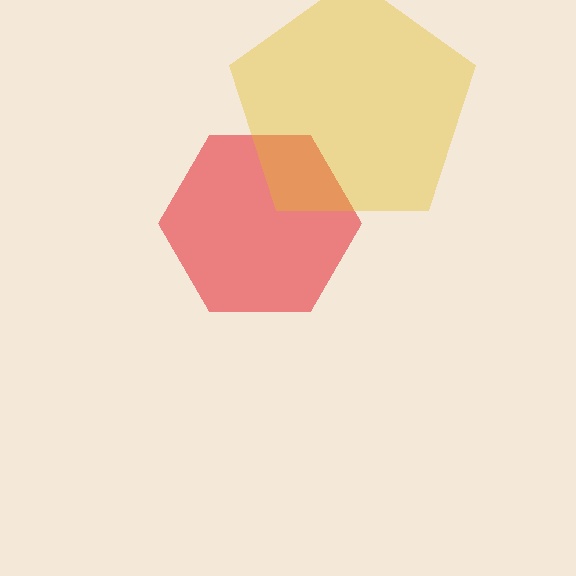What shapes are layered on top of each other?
The layered shapes are: a red hexagon, a yellow pentagon.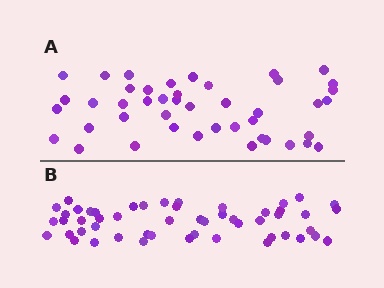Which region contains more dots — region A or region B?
Region B (the bottom region) has more dots.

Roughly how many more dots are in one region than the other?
Region B has roughly 8 or so more dots than region A.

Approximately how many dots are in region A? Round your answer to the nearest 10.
About 40 dots. (The exact count is 44, which rounds to 40.)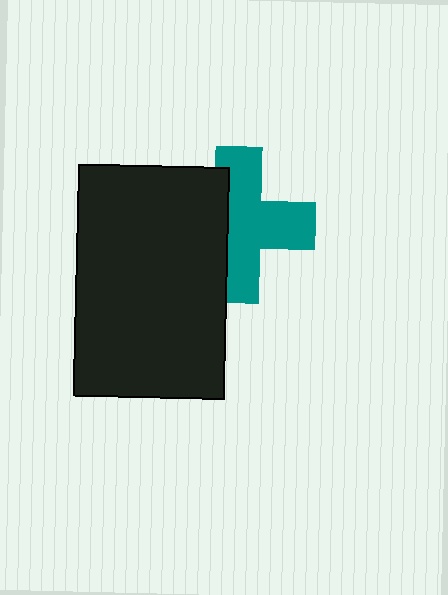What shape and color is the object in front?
The object in front is a black rectangle.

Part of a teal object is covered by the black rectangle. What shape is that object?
It is a cross.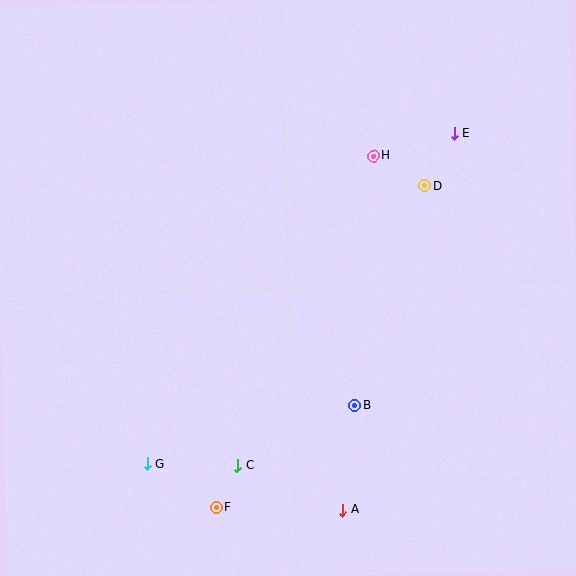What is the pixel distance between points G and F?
The distance between G and F is 82 pixels.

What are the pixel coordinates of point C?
Point C is at (238, 466).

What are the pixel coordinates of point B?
Point B is at (355, 405).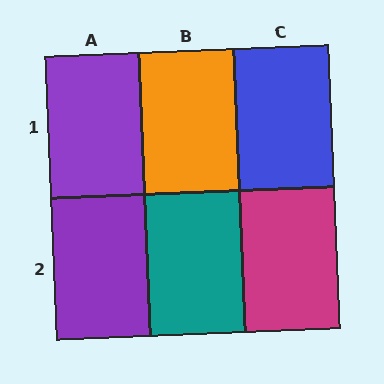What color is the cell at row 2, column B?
Teal.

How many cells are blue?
1 cell is blue.